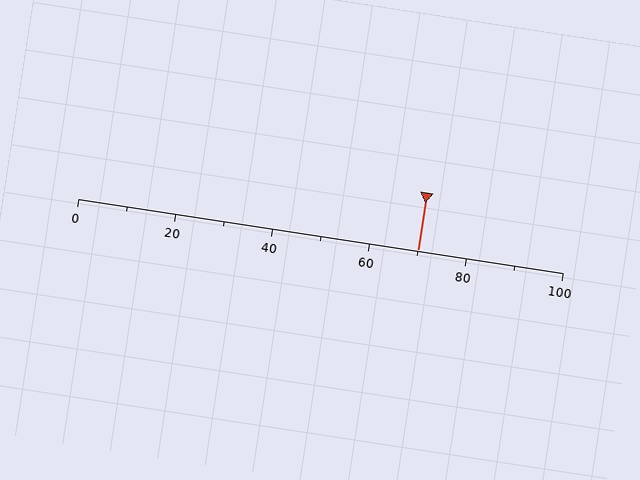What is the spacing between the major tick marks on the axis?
The major ticks are spaced 20 apart.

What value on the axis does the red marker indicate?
The marker indicates approximately 70.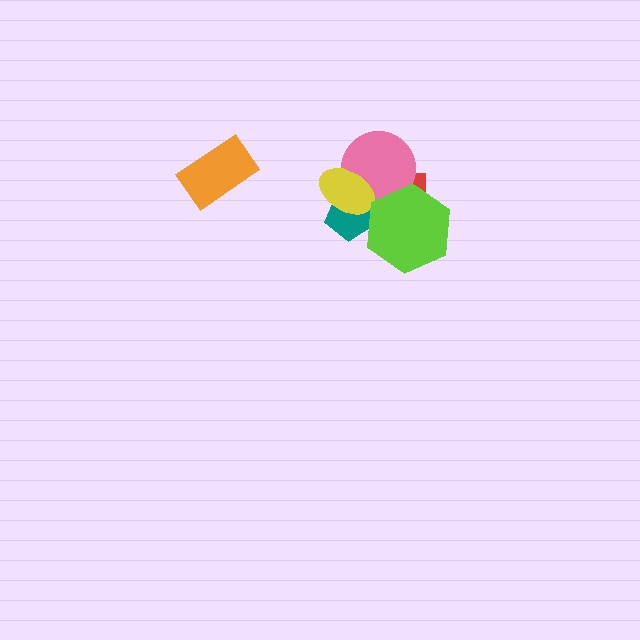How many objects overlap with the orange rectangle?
0 objects overlap with the orange rectangle.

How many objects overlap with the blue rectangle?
5 objects overlap with the blue rectangle.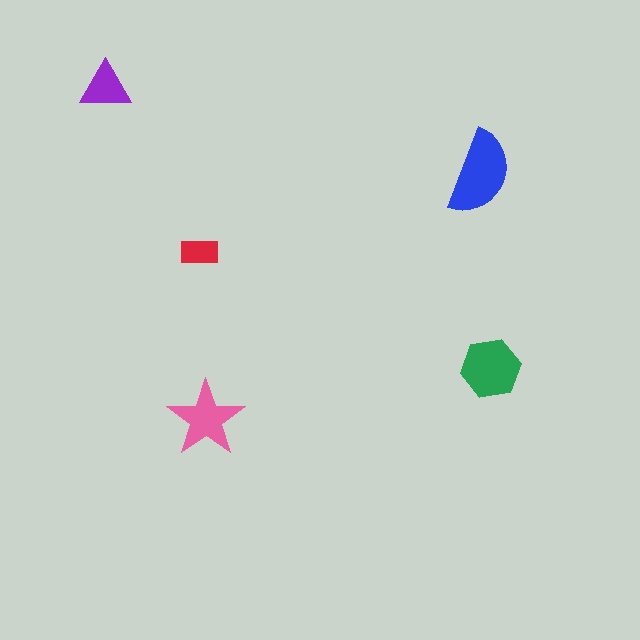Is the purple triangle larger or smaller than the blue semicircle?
Smaller.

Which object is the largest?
The blue semicircle.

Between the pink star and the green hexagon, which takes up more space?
The green hexagon.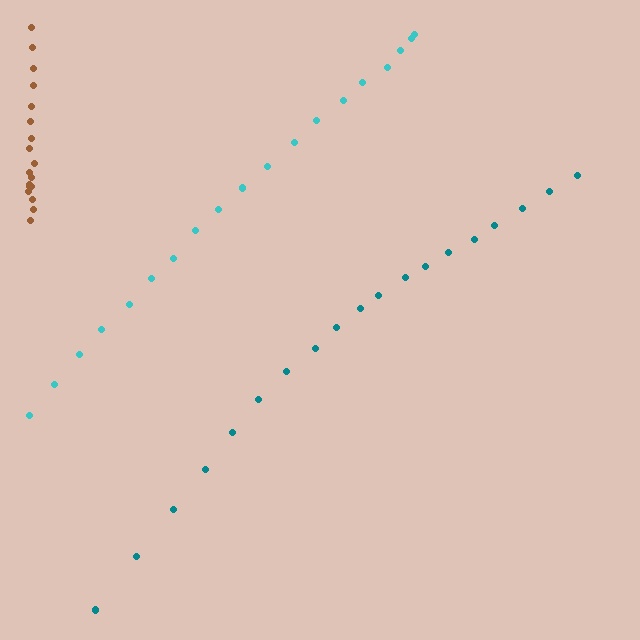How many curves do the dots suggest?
There are 3 distinct paths.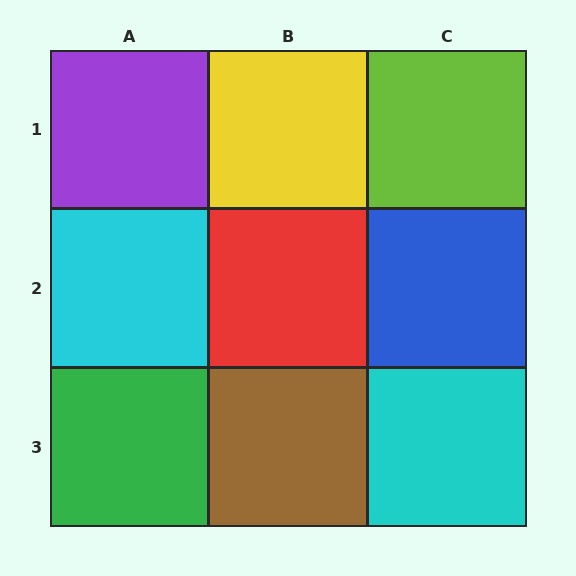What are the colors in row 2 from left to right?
Cyan, red, blue.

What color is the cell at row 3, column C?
Cyan.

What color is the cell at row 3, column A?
Green.